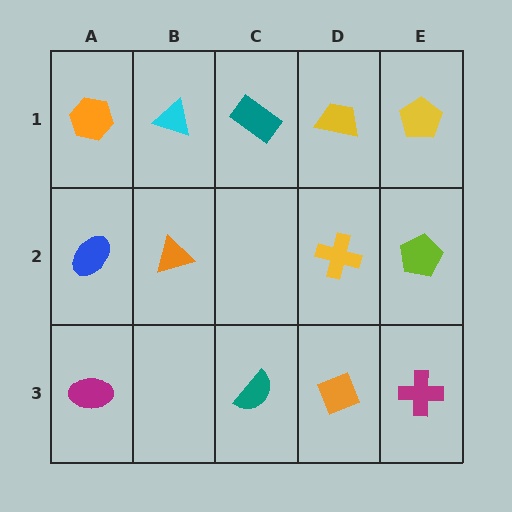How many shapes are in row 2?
4 shapes.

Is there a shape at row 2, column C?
No, that cell is empty.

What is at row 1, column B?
A cyan triangle.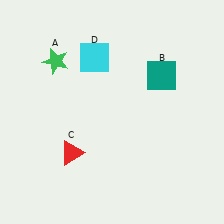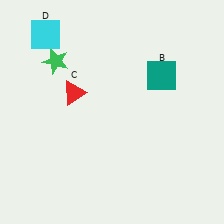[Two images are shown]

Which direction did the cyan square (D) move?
The cyan square (D) moved left.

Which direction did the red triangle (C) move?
The red triangle (C) moved up.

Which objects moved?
The objects that moved are: the red triangle (C), the cyan square (D).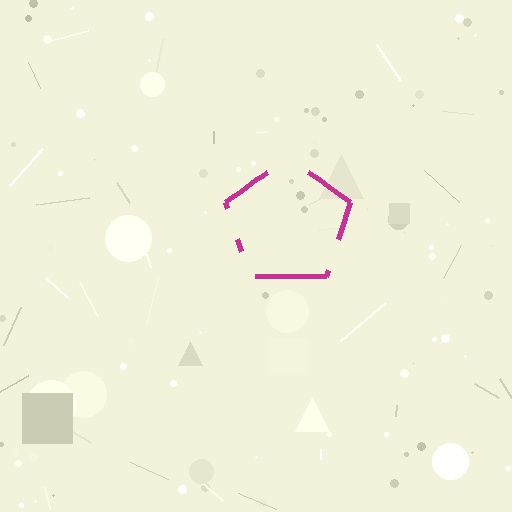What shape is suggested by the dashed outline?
The dashed outline suggests a pentagon.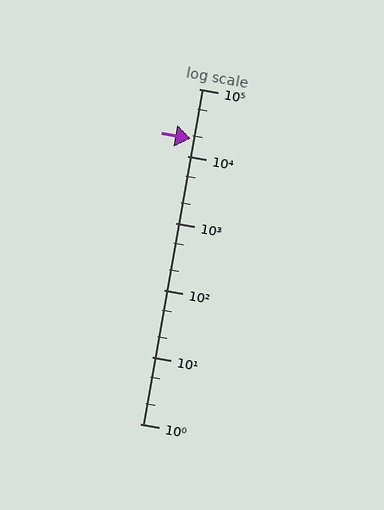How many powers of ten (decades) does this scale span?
The scale spans 5 decades, from 1 to 100000.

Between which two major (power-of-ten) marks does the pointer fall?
The pointer is between 10000 and 100000.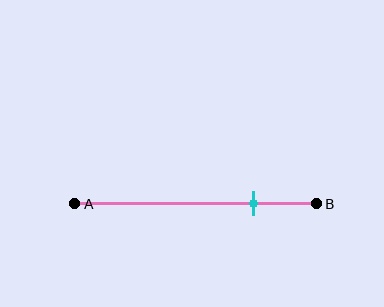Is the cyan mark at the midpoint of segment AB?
No, the mark is at about 75% from A, not at the 50% midpoint.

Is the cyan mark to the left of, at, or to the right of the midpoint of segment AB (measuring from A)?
The cyan mark is to the right of the midpoint of segment AB.